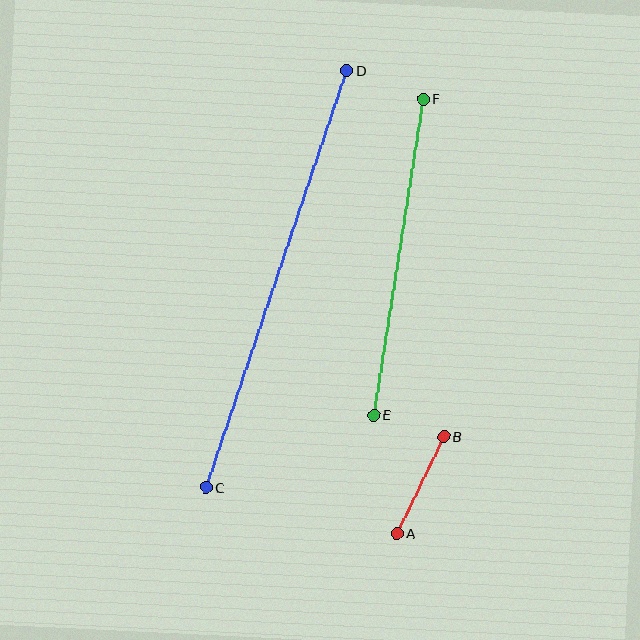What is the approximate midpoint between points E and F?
The midpoint is at approximately (398, 257) pixels.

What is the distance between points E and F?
The distance is approximately 320 pixels.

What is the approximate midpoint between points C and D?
The midpoint is at approximately (276, 279) pixels.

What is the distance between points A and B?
The distance is approximately 108 pixels.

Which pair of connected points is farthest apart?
Points C and D are farthest apart.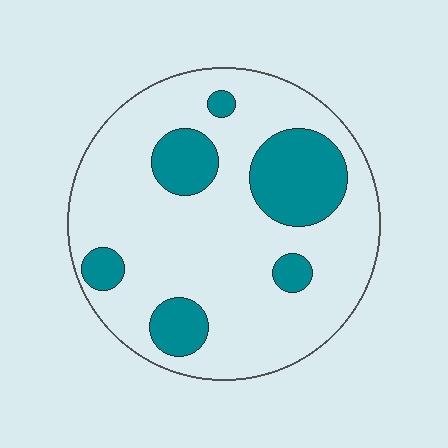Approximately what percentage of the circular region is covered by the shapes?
Approximately 25%.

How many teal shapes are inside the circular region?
6.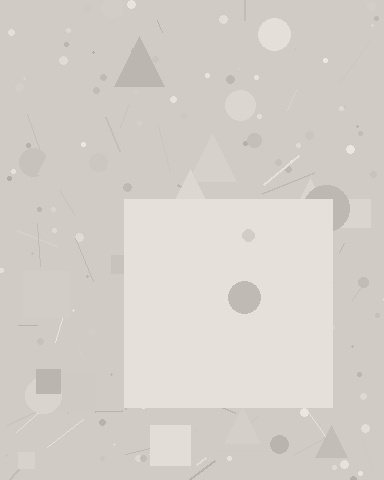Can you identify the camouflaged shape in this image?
The camouflaged shape is a square.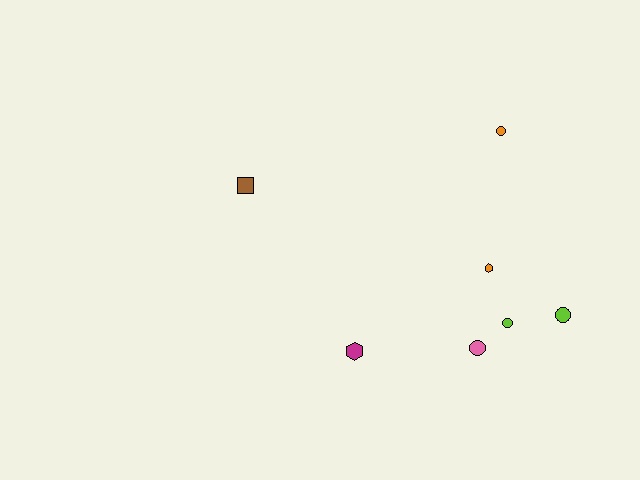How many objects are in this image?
There are 7 objects.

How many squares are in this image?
There is 1 square.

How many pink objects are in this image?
There is 1 pink object.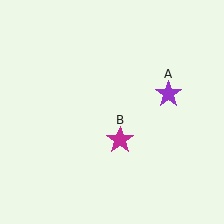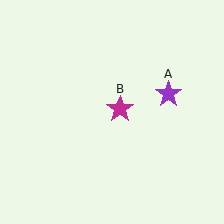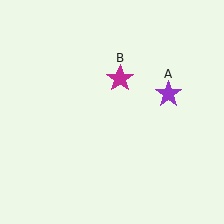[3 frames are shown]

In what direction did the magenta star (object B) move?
The magenta star (object B) moved up.